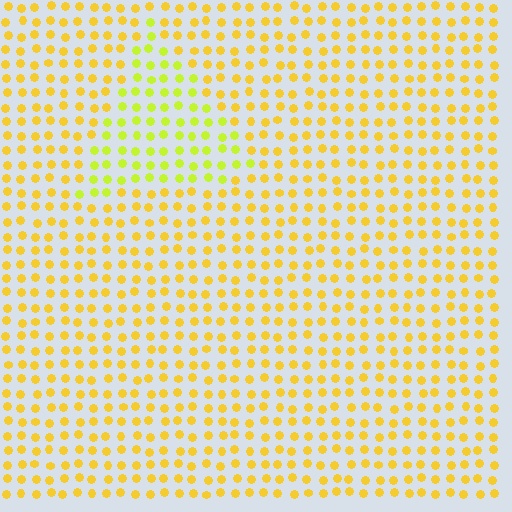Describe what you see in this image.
The image is filled with small yellow elements in a uniform arrangement. A triangle-shaped region is visible where the elements are tinted to a slightly different hue, forming a subtle color boundary.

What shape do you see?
I see a triangle.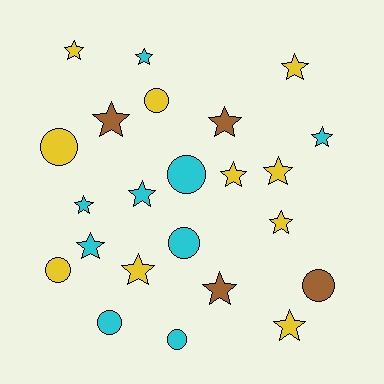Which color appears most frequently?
Yellow, with 10 objects.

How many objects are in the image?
There are 23 objects.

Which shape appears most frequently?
Star, with 15 objects.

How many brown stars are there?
There are 3 brown stars.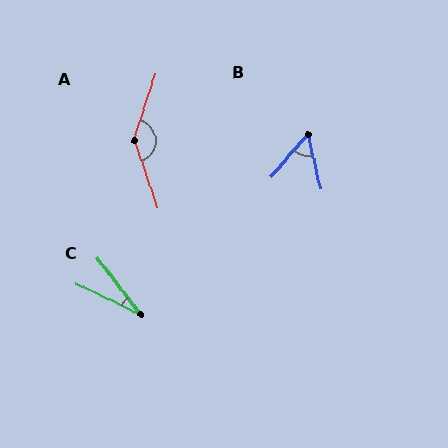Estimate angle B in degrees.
Approximately 54 degrees.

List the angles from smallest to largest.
C (26°), B (54°), A (143°).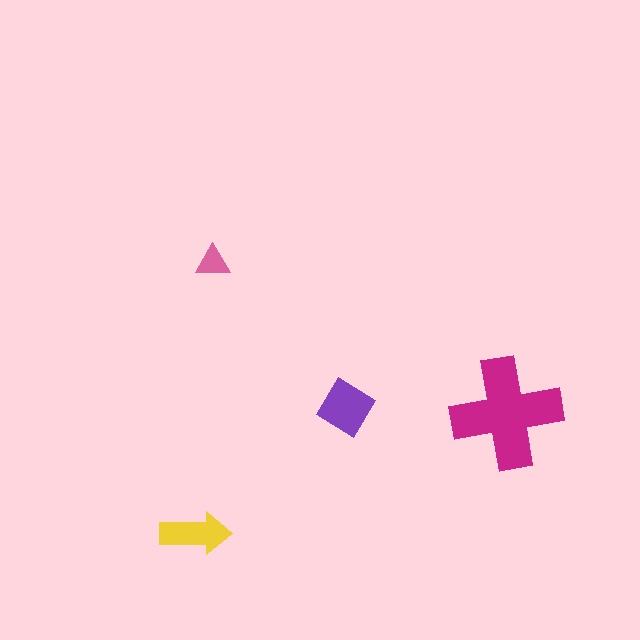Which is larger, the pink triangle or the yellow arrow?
The yellow arrow.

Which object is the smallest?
The pink triangle.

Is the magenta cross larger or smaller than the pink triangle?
Larger.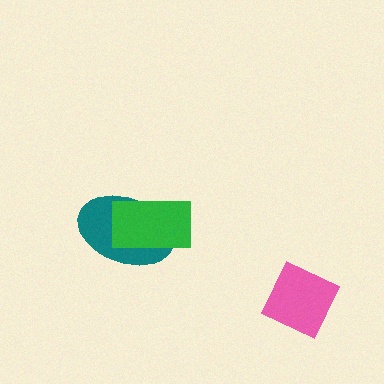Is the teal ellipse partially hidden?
Yes, it is partially covered by another shape.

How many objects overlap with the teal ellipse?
1 object overlaps with the teal ellipse.